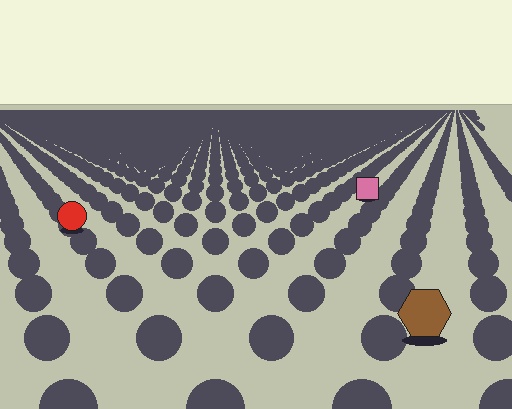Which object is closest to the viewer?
The brown hexagon is closest. The texture marks near it are larger and more spread out.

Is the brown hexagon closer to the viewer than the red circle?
Yes. The brown hexagon is closer — you can tell from the texture gradient: the ground texture is coarser near it.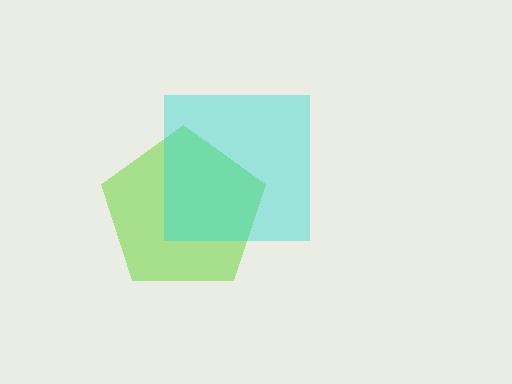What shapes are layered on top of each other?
The layered shapes are: a lime pentagon, a cyan square.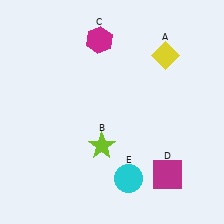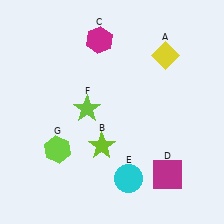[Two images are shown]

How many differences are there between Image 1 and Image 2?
There are 2 differences between the two images.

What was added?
A lime star (F), a lime hexagon (G) were added in Image 2.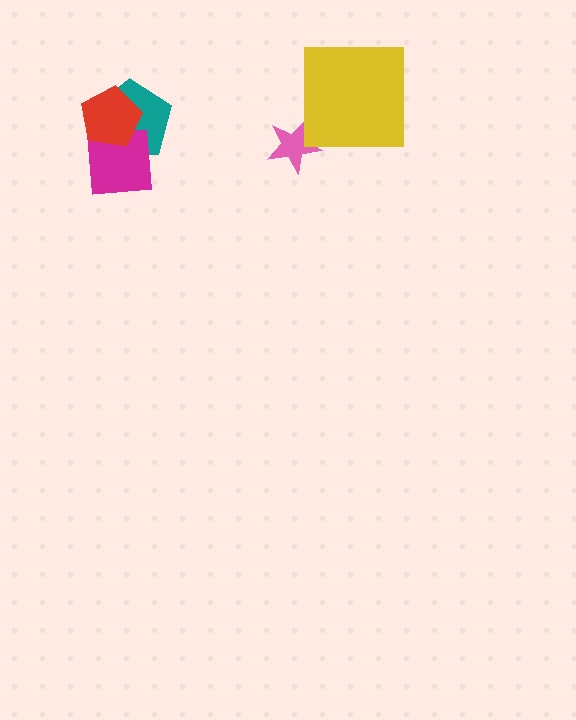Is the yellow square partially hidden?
No, no other shape covers it.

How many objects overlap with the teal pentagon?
2 objects overlap with the teal pentagon.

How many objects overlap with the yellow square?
0 objects overlap with the yellow square.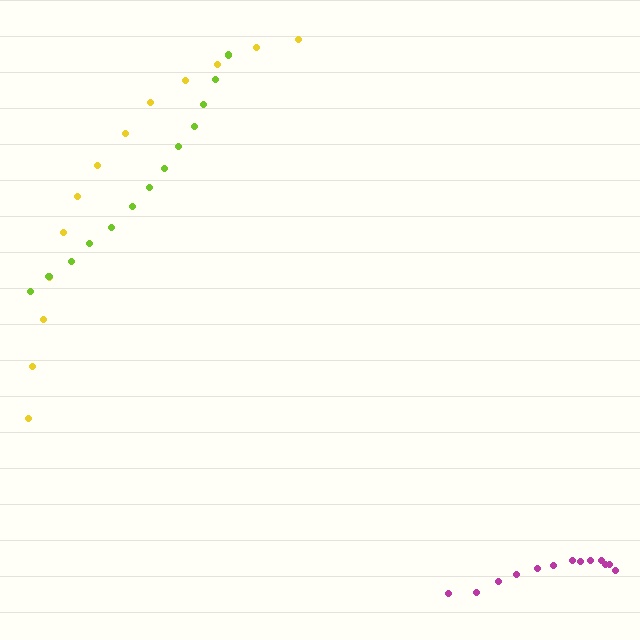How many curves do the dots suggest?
There are 3 distinct paths.